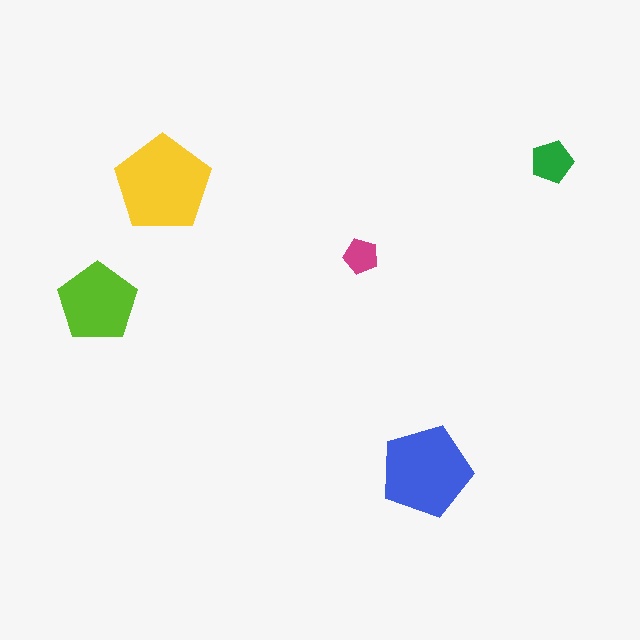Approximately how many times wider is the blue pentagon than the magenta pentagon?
About 2.5 times wider.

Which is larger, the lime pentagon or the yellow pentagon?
The yellow one.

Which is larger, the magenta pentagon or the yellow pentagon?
The yellow one.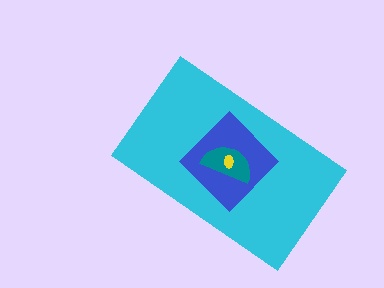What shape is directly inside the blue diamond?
The teal semicircle.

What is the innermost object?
The yellow ellipse.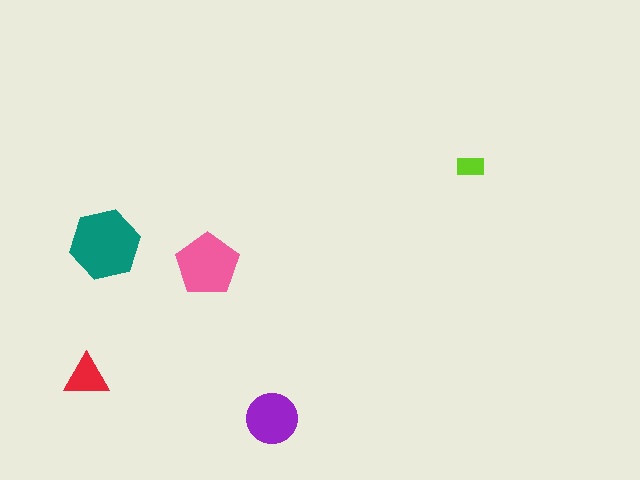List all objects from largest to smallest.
The teal hexagon, the pink pentagon, the purple circle, the red triangle, the lime rectangle.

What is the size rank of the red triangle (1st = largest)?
4th.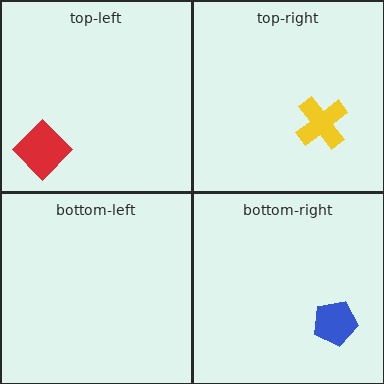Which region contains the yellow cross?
The top-right region.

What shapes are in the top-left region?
The red diamond.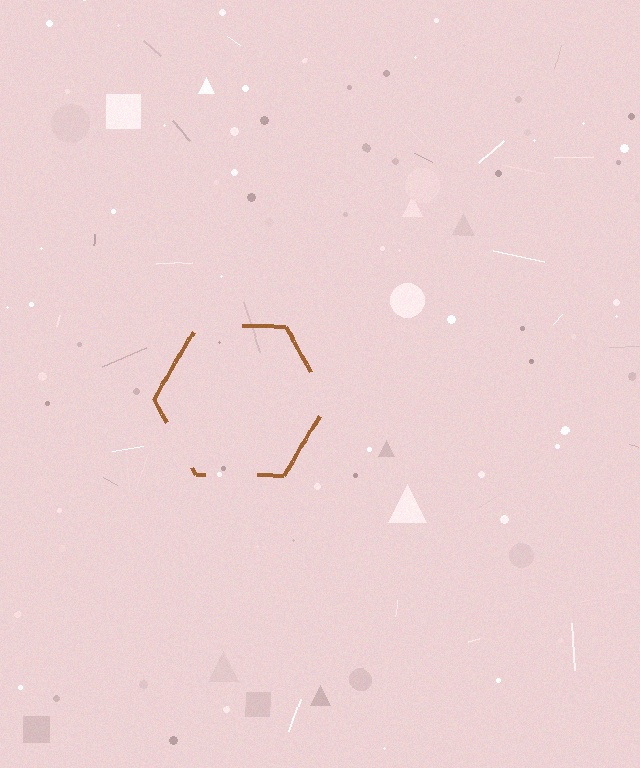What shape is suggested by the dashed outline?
The dashed outline suggests a hexagon.